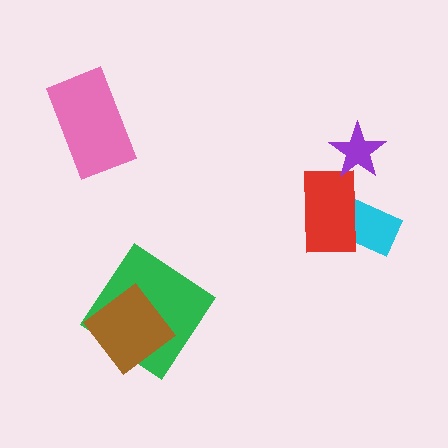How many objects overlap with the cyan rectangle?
1 object overlaps with the cyan rectangle.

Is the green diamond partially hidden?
Yes, it is partially covered by another shape.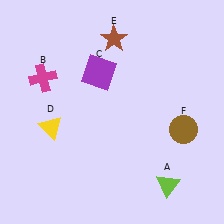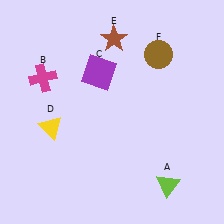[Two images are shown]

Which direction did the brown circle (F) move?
The brown circle (F) moved up.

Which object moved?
The brown circle (F) moved up.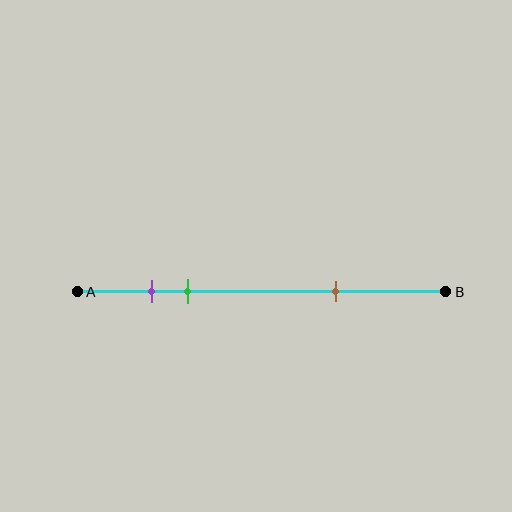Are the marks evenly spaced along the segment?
No, the marks are not evenly spaced.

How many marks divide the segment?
There are 3 marks dividing the segment.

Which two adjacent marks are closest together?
The purple and green marks are the closest adjacent pair.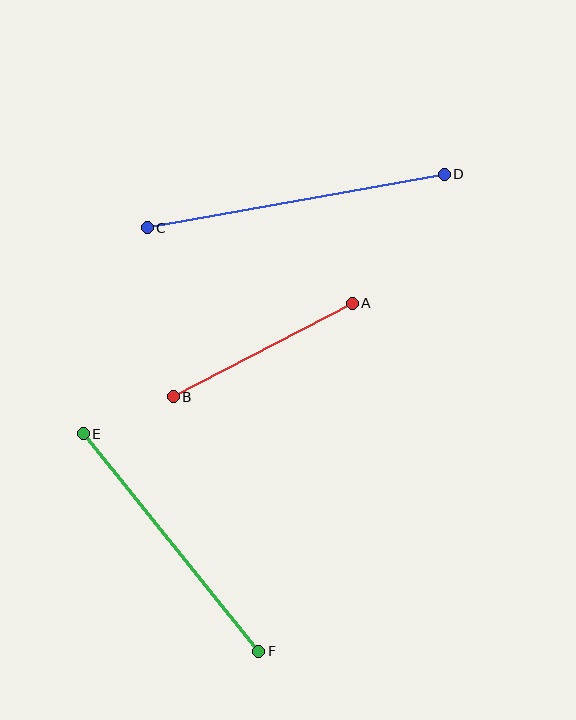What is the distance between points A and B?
The distance is approximately 202 pixels.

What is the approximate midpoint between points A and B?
The midpoint is at approximately (263, 350) pixels.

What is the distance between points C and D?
The distance is approximately 302 pixels.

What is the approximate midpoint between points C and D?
The midpoint is at approximately (296, 201) pixels.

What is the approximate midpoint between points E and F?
The midpoint is at approximately (171, 542) pixels.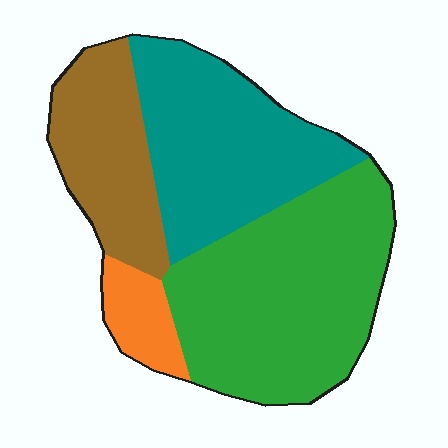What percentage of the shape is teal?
Teal covers about 30% of the shape.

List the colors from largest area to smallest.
From largest to smallest: green, teal, brown, orange.